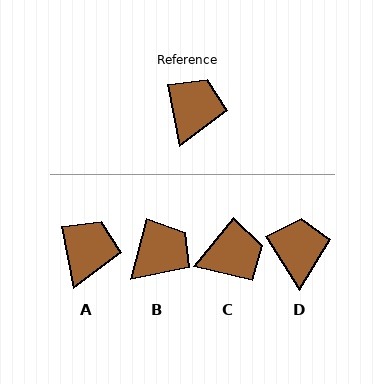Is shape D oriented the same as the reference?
No, it is off by about 21 degrees.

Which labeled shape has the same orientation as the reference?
A.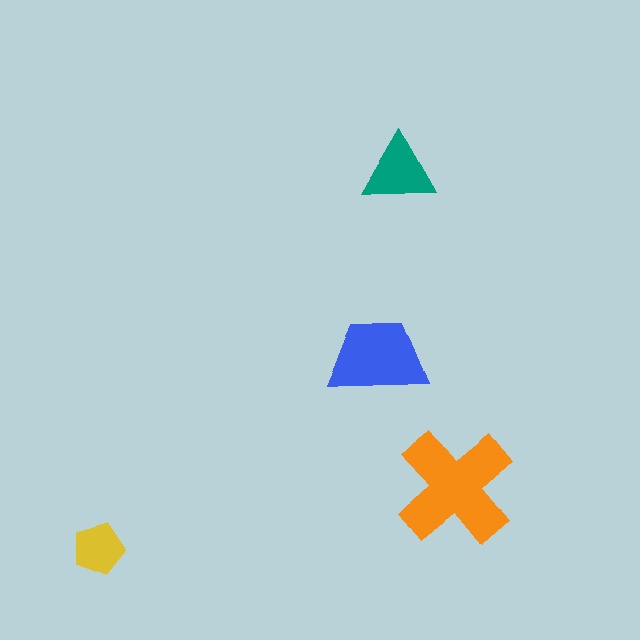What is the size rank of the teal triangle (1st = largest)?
3rd.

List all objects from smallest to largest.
The yellow pentagon, the teal triangle, the blue trapezoid, the orange cross.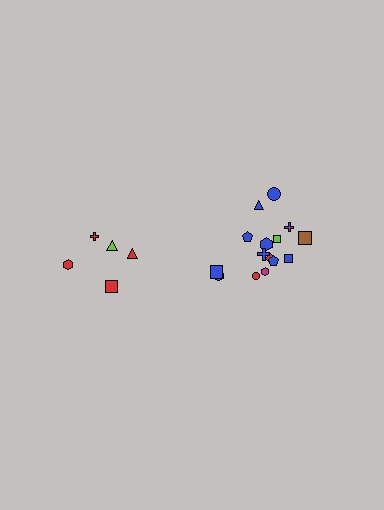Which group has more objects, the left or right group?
The right group.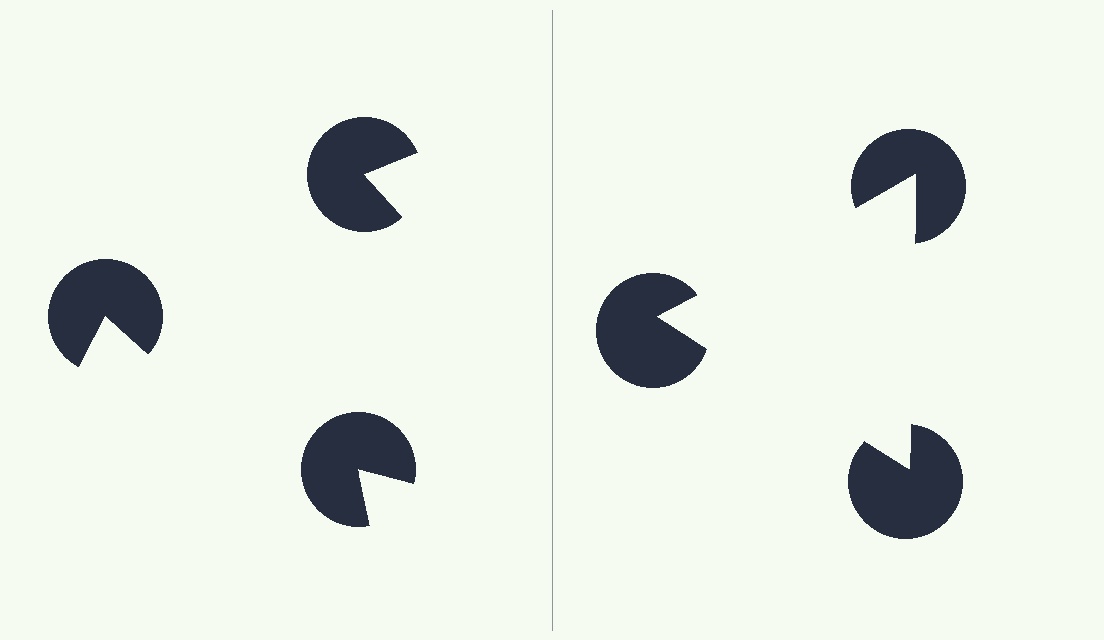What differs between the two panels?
The pac-man discs are positioned identically on both sides; only the wedge orientations differ. On the right they align to a triangle; on the left they are misaligned.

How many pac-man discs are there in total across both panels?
6 — 3 on each side.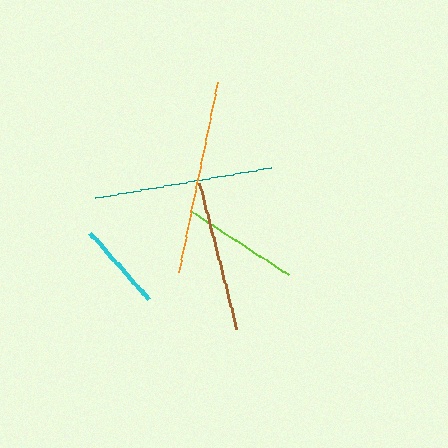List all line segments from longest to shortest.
From longest to shortest: orange, teal, brown, lime, cyan.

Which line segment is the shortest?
The cyan line is the shortest at approximately 89 pixels.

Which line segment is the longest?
The orange line is the longest at approximately 194 pixels.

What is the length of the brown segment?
The brown segment is approximately 150 pixels long.